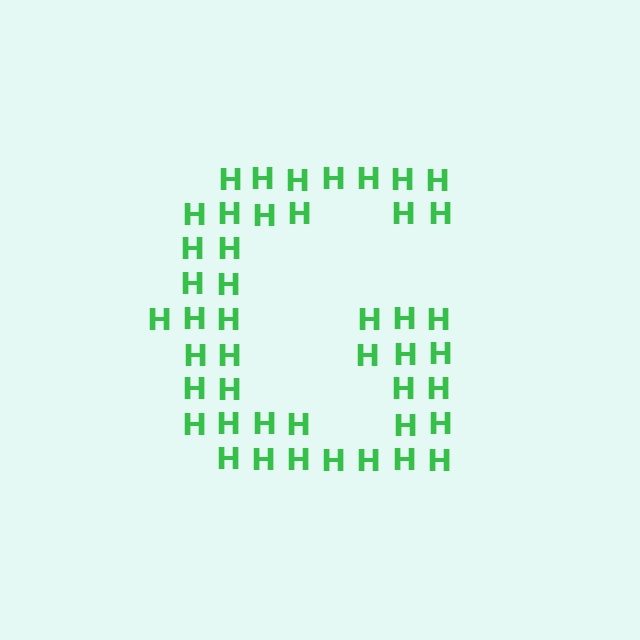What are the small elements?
The small elements are letter H's.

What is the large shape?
The large shape is the letter G.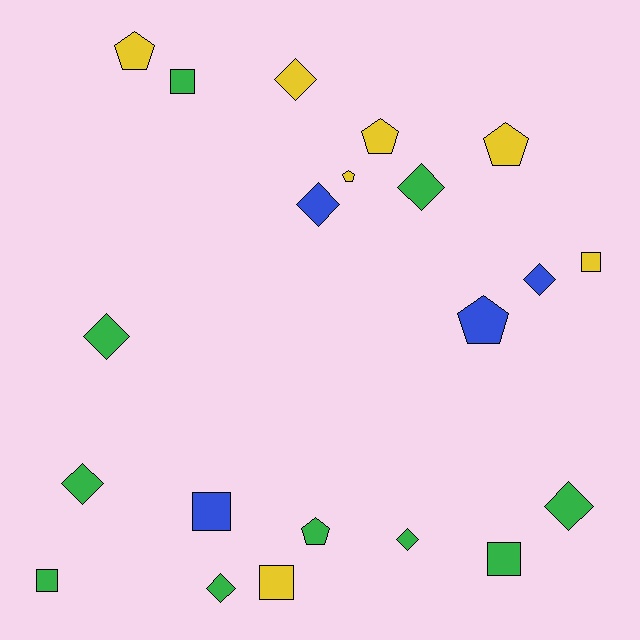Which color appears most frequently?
Green, with 10 objects.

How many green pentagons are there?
There is 1 green pentagon.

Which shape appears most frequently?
Diamond, with 9 objects.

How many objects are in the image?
There are 21 objects.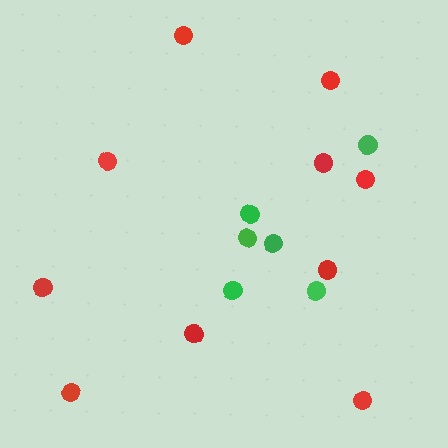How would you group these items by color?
There are 2 groups: one group of red circles (10) and one group of green circles (6).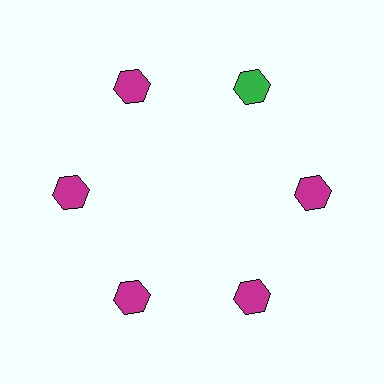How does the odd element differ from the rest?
It has a different color: green instead of magenta.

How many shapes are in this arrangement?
There are 6 shapes arranged in a ring pattern.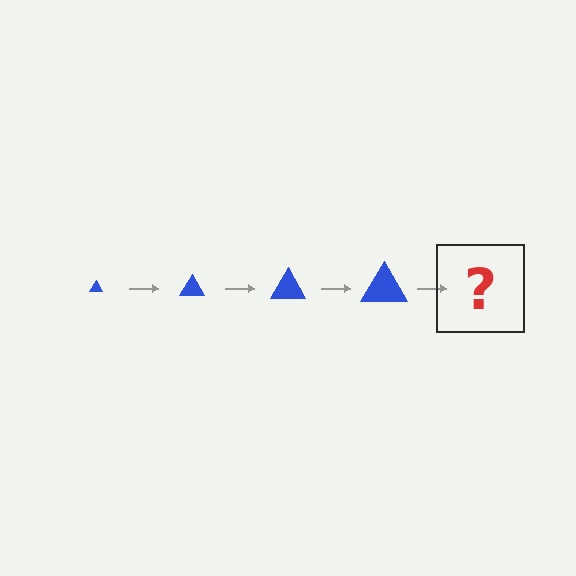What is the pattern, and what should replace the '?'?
The pattern is that the triangle gets progressively larger each step. The '?' should be a blue triangle, larger than the previous one.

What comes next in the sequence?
The next element should be a blue triangle, larger than the previous one.